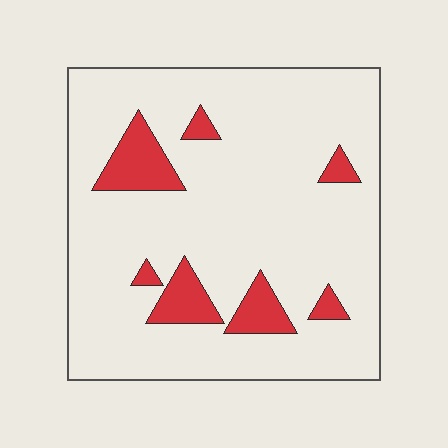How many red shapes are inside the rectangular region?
7.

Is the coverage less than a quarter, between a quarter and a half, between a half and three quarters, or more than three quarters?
Less than a quarter.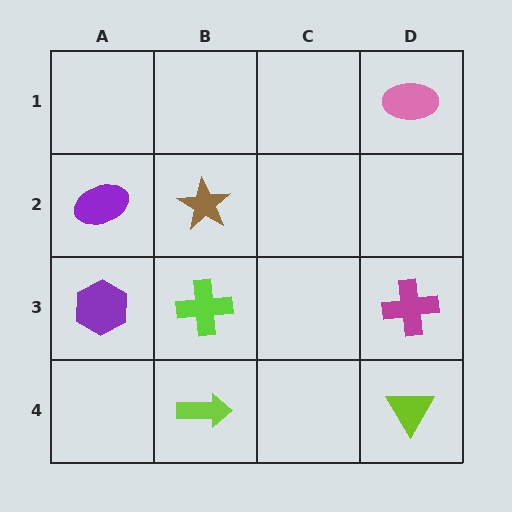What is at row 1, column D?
A pink ellipse.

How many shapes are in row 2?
2 shapes.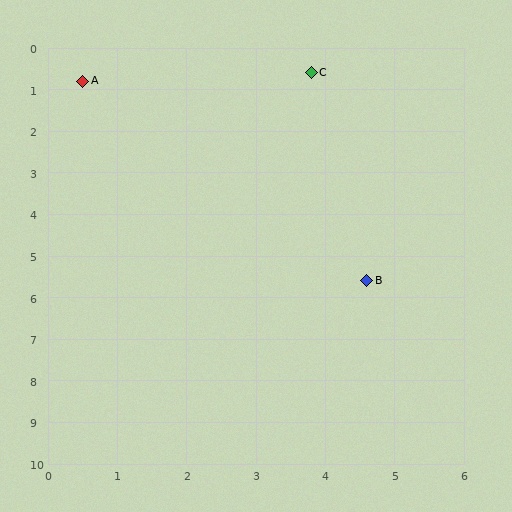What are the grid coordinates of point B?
Point B is at approximately (4.6, 5.6).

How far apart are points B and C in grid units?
Points B and C are about 5.1 grid units apart.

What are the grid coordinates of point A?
Point A is at approximately (0.5, 0.8).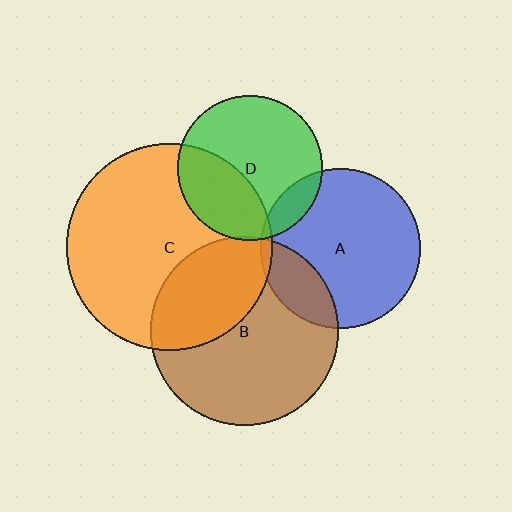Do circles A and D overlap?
Yes.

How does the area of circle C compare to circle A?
Approximately 1.7 times.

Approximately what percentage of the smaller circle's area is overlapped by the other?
Approximately 10%.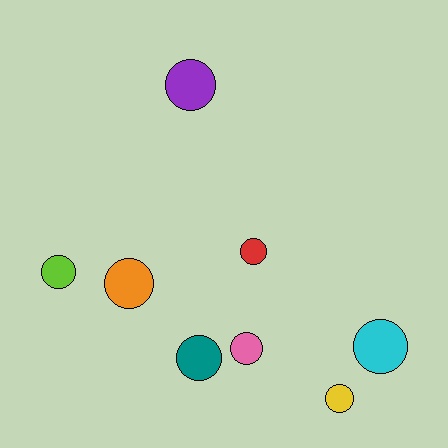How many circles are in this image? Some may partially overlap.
There are 8 circles.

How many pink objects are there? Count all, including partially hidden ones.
There is 1 pink object.